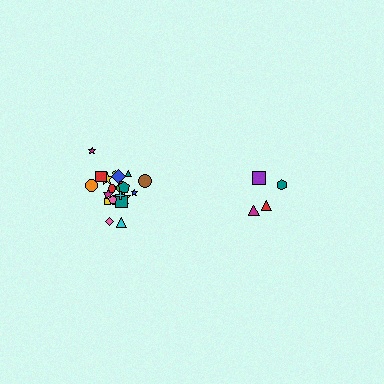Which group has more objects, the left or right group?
The left group.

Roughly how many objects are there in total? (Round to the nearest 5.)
Roughly 25 objects in total.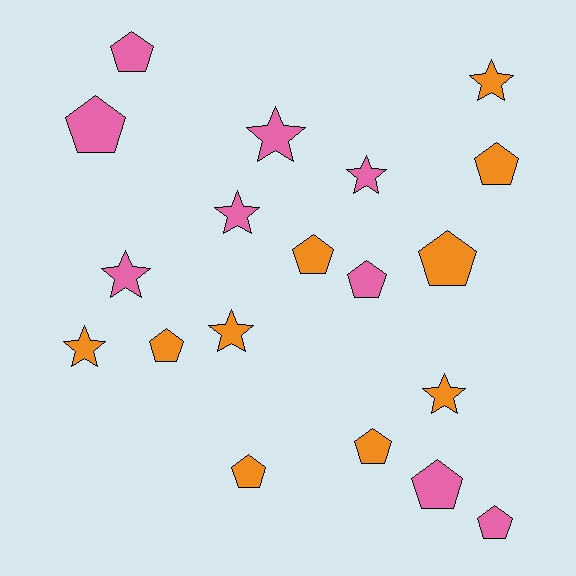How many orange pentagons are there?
There are 6 orange pentagons.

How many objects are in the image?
There are 19 objects.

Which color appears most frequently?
Orange, with 10 objects.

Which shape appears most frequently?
Pentagon, with 11 objects.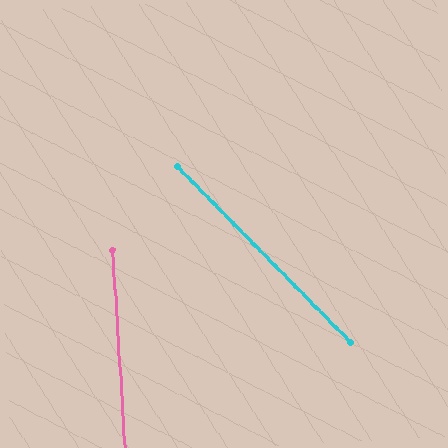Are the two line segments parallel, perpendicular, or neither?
Neither parallel nor perpendicular — they differ by about 41°.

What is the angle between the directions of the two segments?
Approximately 41 degrees.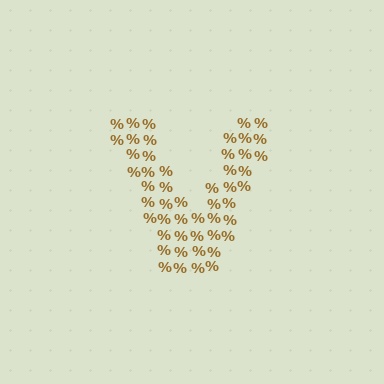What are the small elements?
The small elements are percent signs.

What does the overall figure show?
The overall figure shows the letter V.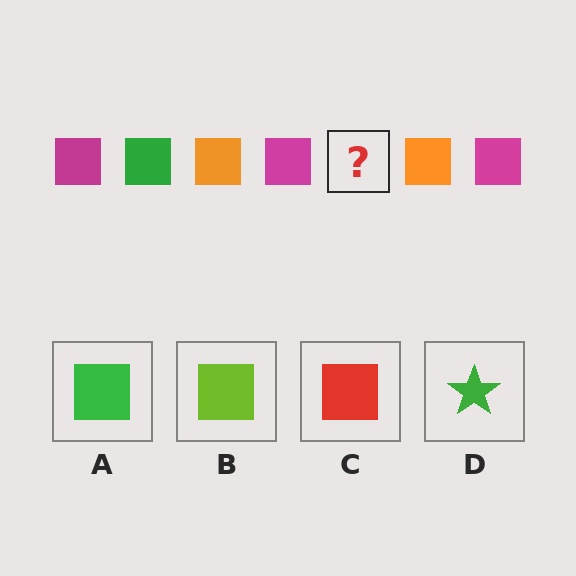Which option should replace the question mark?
Option A.